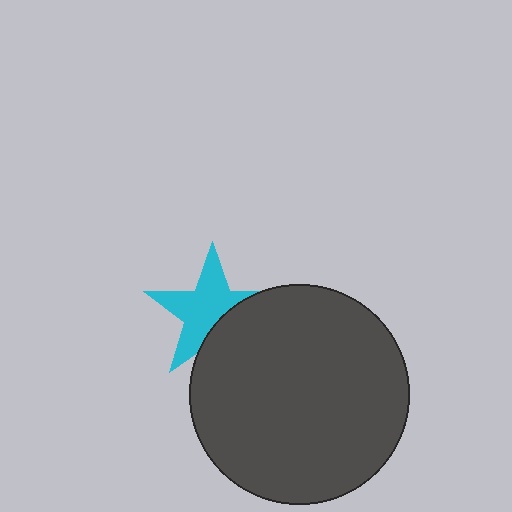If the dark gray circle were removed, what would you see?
You would see the complete cyan star.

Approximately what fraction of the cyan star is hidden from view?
Roughly 34% of the cyan star is hidden behind the dark gray circle.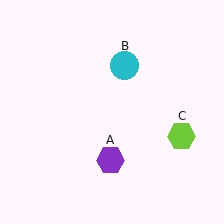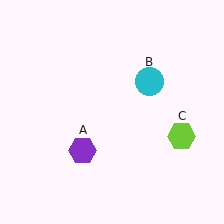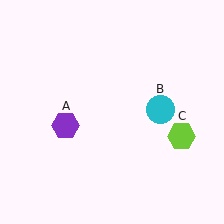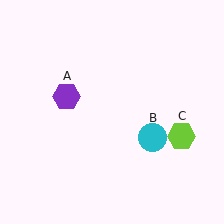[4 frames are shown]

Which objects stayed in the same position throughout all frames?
Lime hexagon (object C) remained stationary.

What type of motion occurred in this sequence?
The purple hexagon (object A), cyan circle (object B) rotated clockwise around the center of the scene.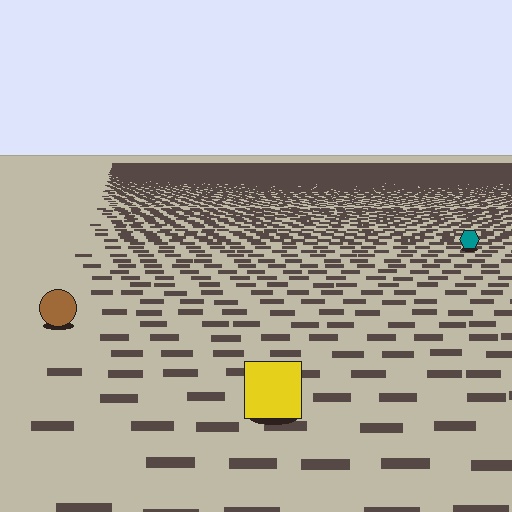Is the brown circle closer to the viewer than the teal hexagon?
Yes. The brown circle is closer — you can tell from the texture gradient: the ground texture is coarser near it.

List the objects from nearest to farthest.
From nearest to farthest: the yellow square, the brown circle, the teal hexagon.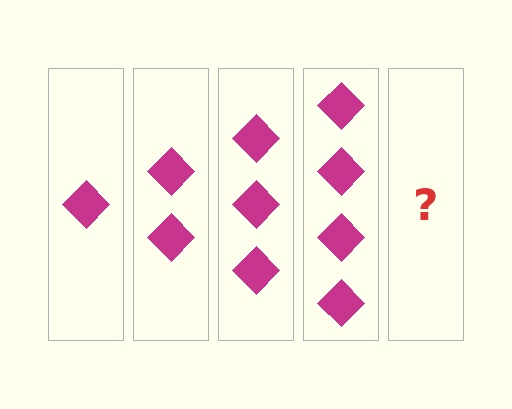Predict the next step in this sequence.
The next step is 5 diamonds.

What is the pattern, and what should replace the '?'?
The pattern is that each step adds one more diamond. The '?' should be 5 diamonds.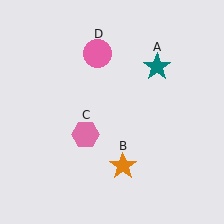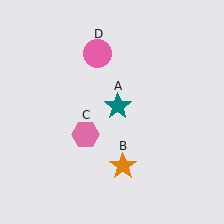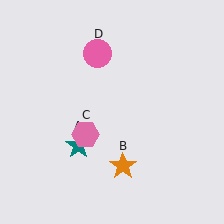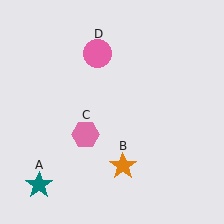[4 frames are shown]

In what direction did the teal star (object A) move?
The teal star (object A) moved down and to the left.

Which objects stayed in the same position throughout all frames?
Orange star (object B) and pink hexagon (object C) and pink circle (object D) remained stationary.